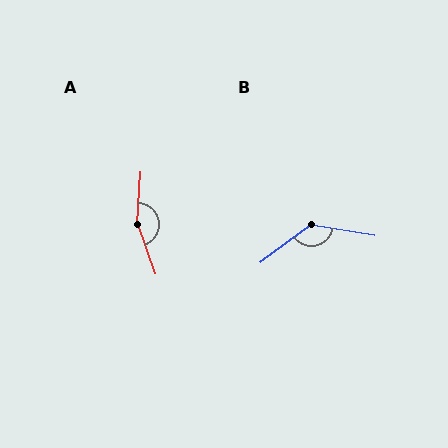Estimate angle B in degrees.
Approximately 133 degrees.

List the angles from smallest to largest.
B (133°), A (157°).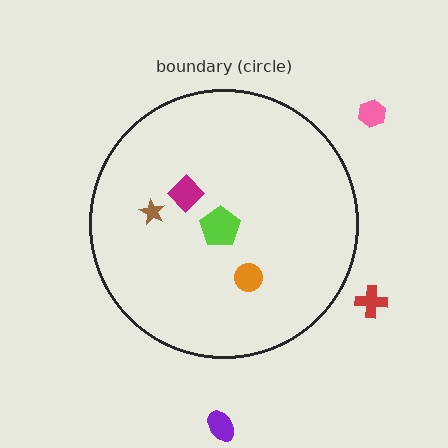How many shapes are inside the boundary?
4 inside, 3 outside.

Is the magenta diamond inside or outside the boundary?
Inside.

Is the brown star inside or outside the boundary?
Inside.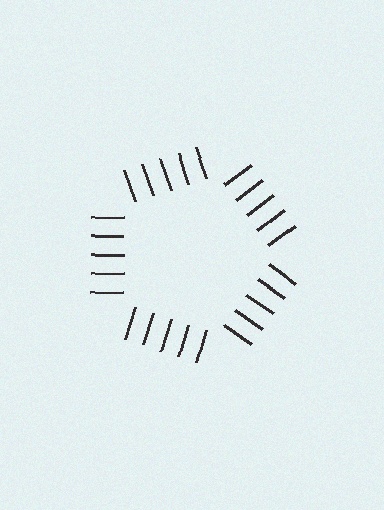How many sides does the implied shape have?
5 sides — the line-ends trace a pentagon.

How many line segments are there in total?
25 — 5 along each of the 5 edges.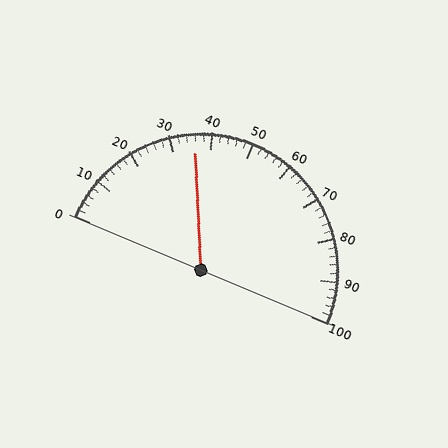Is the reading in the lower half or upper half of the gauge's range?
The reading is in the lower half of the range (0 to 100).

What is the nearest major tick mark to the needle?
The nearest major tick mark is 40.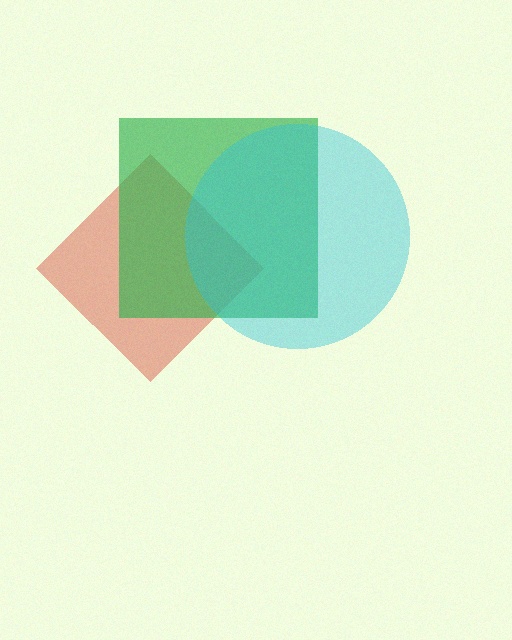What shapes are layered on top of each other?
The layered shapes are: a red diamond, a green square, a cyan circle.